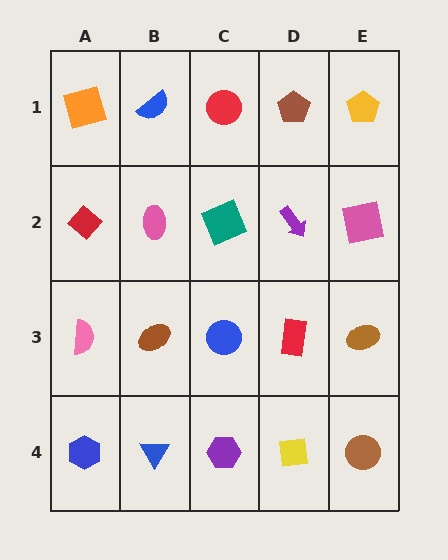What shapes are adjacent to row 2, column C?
A red circle (row 1, column C), a blue circle (row 3, column C), a pink ellipse (row 2, column B), a purple arrow (row 2, column D).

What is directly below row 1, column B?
A pink ellipse.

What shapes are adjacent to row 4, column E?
A brown ellipse (row 3, column E), a yellow square (row 4, column D).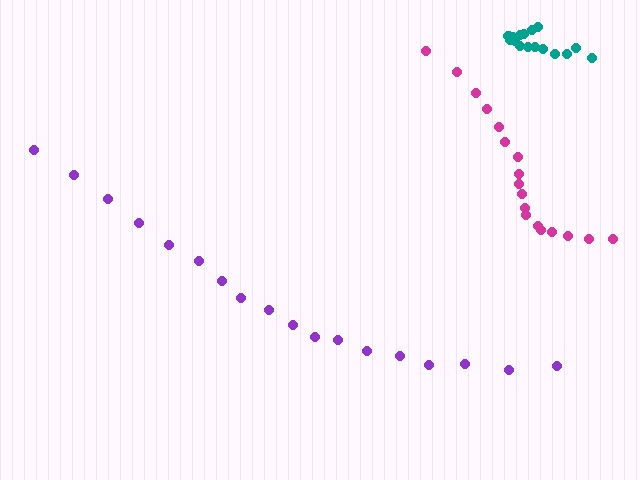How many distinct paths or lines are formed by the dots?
There are 3 distinct paths.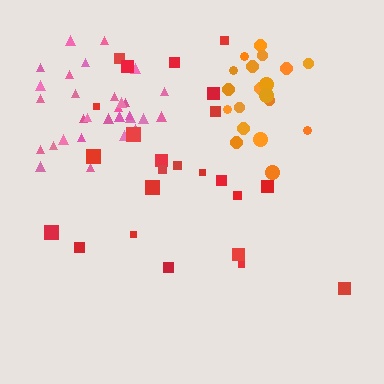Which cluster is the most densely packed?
Orange.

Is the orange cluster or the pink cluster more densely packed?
Orange.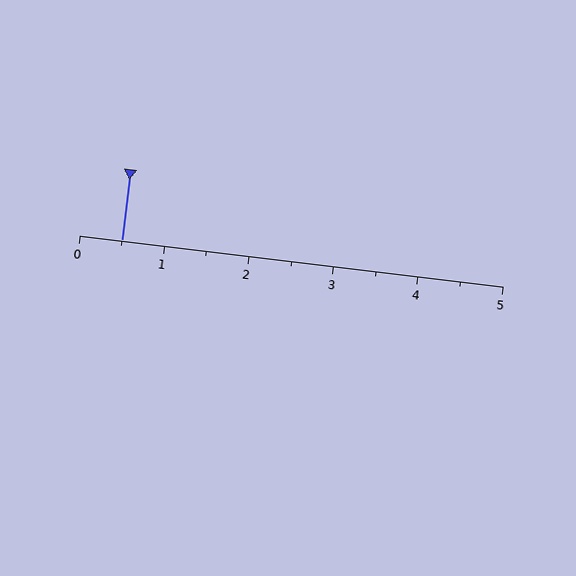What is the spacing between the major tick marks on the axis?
The major ticks are spaced 1 apart.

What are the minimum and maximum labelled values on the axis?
The axis runs from 0 to 5.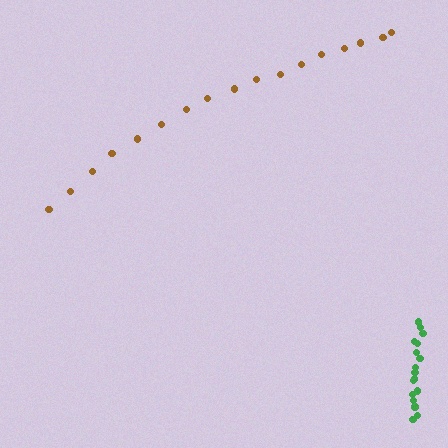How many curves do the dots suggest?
There are 2 distinct paths.